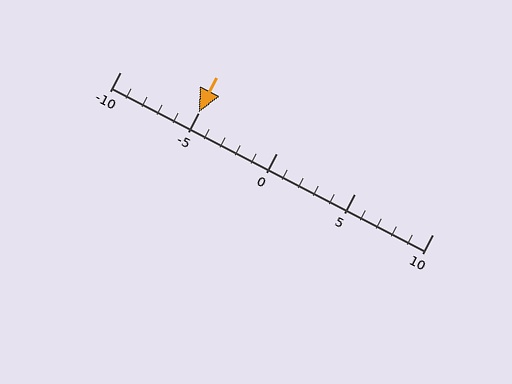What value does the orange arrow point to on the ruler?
The orange arrow points to approximately -5.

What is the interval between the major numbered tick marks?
The major tick marks are spaced 5 units apart.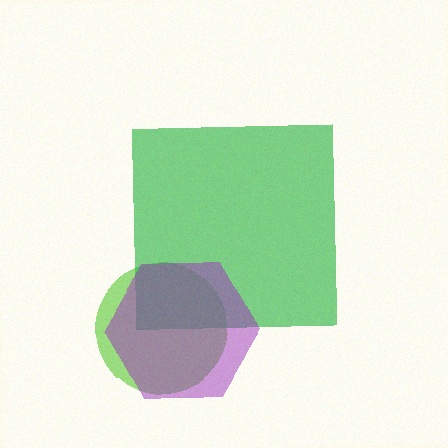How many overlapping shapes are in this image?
There are 3 overlapping shapes in the image.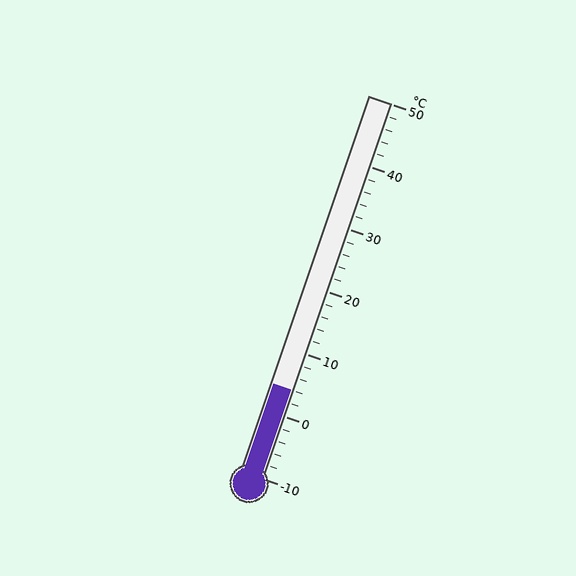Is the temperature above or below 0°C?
The temperature is above 0°C.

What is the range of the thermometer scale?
The thermometer scale ranges from -10°C to 50°C.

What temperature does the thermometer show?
The thermometer shows approximately 4°C.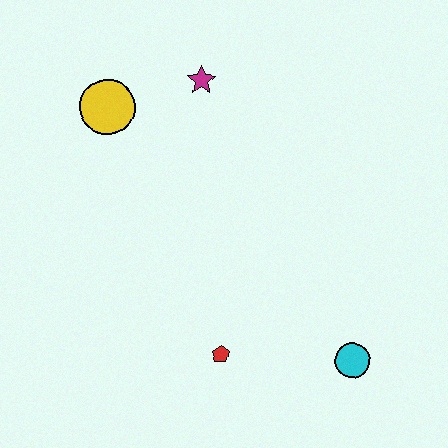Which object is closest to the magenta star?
The yellow circle is closest to the magenta star.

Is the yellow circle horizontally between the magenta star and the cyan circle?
No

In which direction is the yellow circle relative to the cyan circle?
The yellow circle is to the left of the cyan circle.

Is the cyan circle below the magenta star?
Yes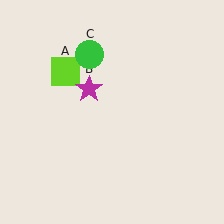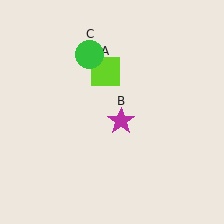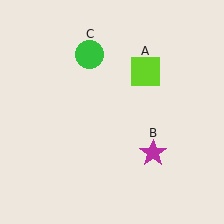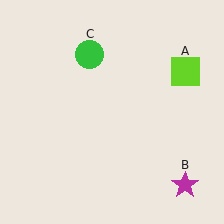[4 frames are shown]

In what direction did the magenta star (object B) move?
The magenta star (object B) moved down and to the right.